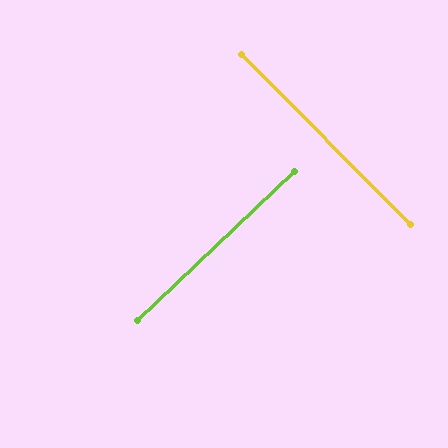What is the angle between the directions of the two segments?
Approximately 89 degrees.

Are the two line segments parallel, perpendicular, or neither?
Perpendicular — they meet at approximately 89°.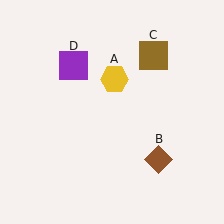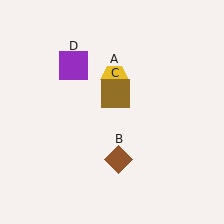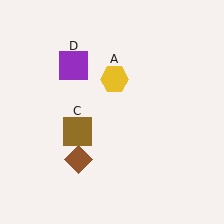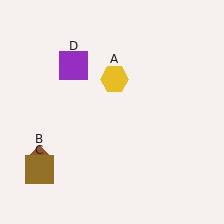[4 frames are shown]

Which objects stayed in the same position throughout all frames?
Yellow hexagon (object A) and purple square (object D) remained stationary.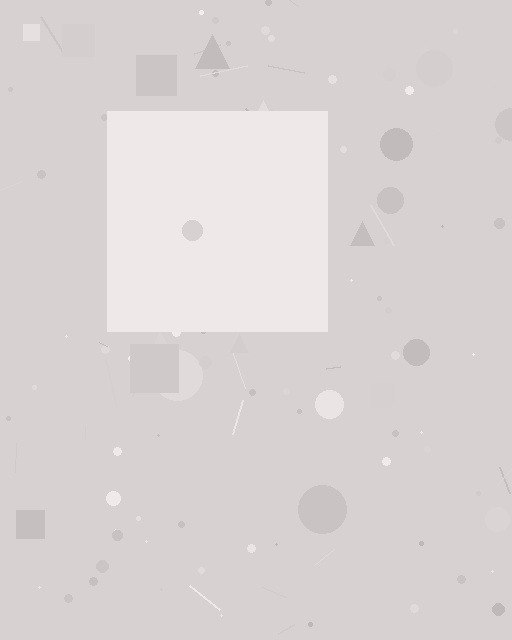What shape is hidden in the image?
A square is hidden in the image.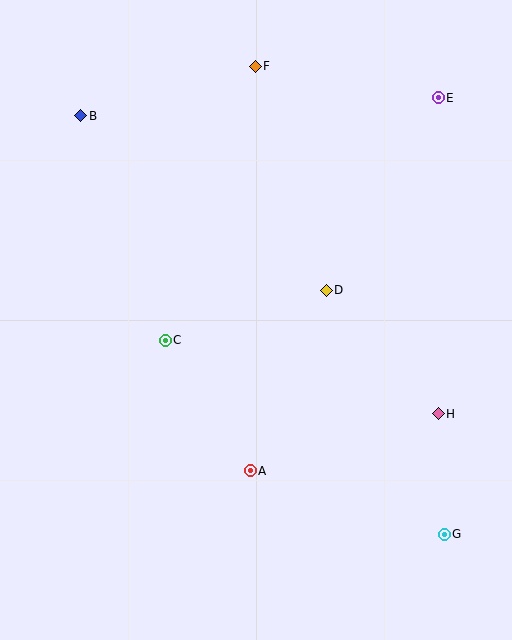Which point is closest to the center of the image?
Point D at (326, 290) is closest to the center.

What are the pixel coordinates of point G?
Point G is at (444, 534).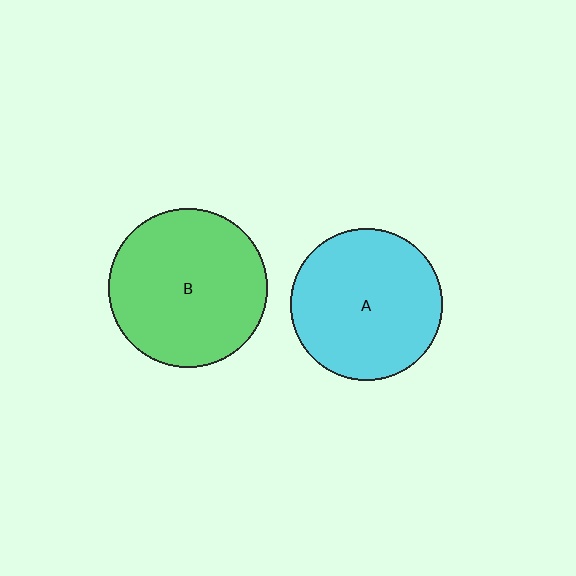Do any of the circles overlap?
No, none of the circles overlap.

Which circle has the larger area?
Circle B (green).